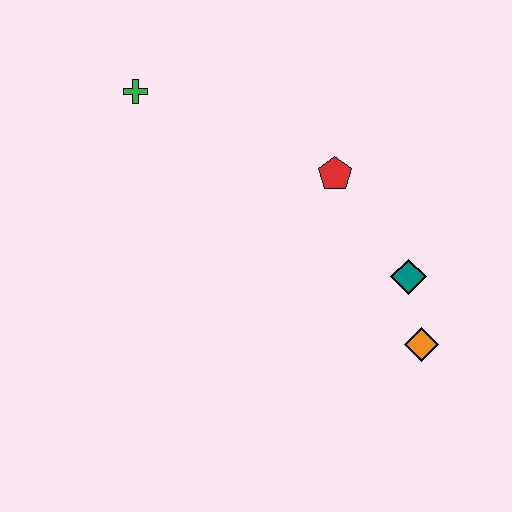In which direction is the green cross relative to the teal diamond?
The green cross is to the left of the teal diamond.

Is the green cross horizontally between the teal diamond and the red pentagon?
No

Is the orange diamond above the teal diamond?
No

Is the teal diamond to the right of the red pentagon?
Yes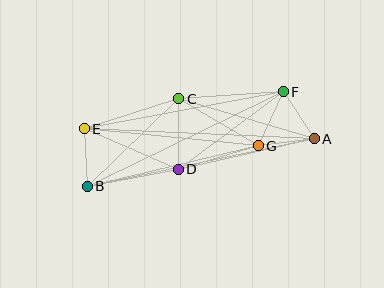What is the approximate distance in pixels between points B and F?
The distance between B and F is approximately 218 pixels.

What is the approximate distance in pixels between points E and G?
The distance between E and G is approximately 175 pixels.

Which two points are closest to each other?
Points A and G are closest to each other.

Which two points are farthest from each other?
Points A and B are farthest from each other.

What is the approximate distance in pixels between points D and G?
The distance between D and G is approximately 84 pixels.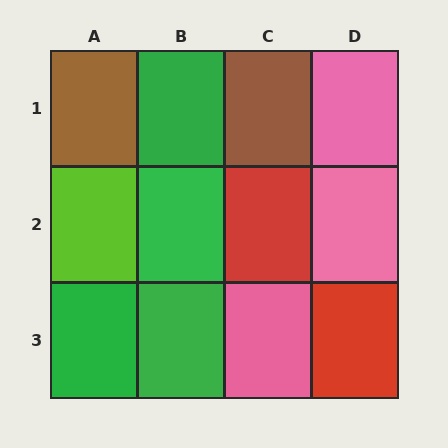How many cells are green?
4 cells are green.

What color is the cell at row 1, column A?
Brown.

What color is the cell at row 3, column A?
Green.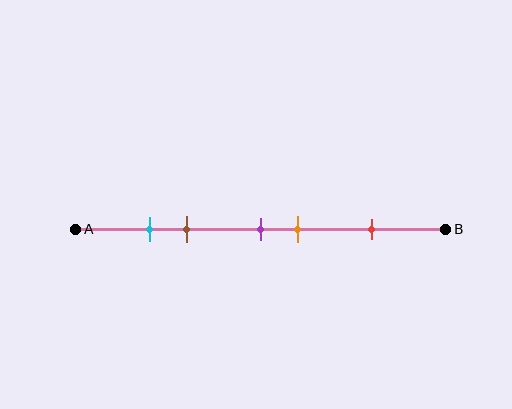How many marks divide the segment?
There are 5 marks dividing the segment.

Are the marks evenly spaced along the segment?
No, the marks are not evenly spaced.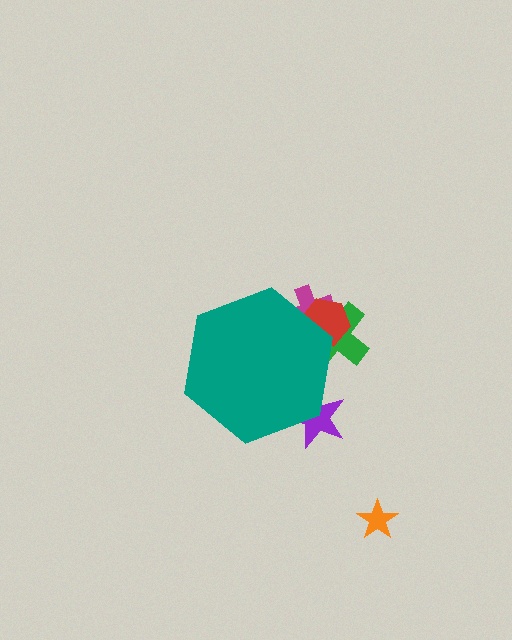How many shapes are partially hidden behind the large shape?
4 shapes are partially hidden.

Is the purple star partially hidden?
Yes, the purple star is partially hidden behind the teal hexagon.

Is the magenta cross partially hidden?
Yes, the magenta cross is partially hidden behind the teal hexagon.